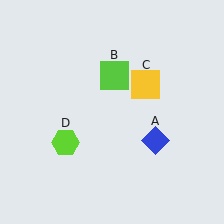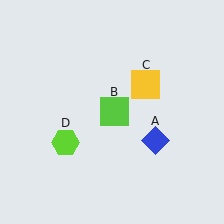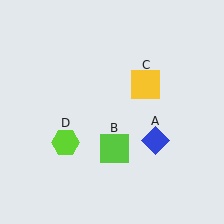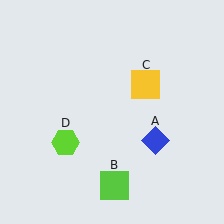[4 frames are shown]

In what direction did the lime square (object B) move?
The lime square (object B) moved down.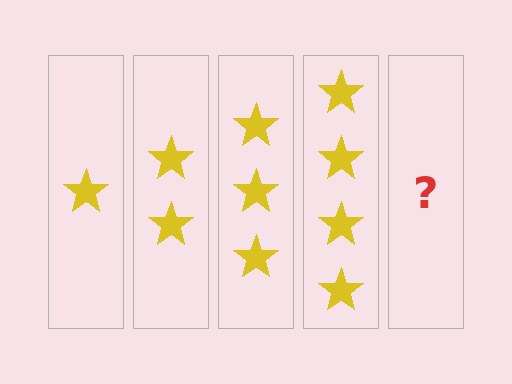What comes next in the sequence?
The next element should be 5 stars.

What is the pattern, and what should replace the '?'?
The pattern is that each step adds one more star. The '?' should be 5 stars.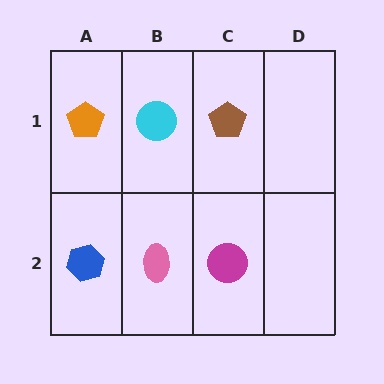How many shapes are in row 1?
3 shapes.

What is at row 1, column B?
A cyan circle.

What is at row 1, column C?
A brown pentagon.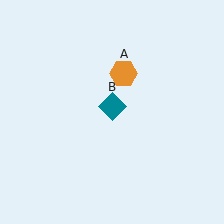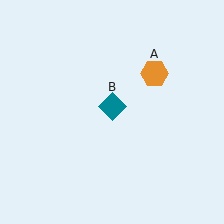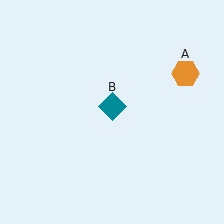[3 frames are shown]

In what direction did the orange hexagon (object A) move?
The orange hexagon (object A) moved right.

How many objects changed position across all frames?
1 object changed position: orange hexagon (object A).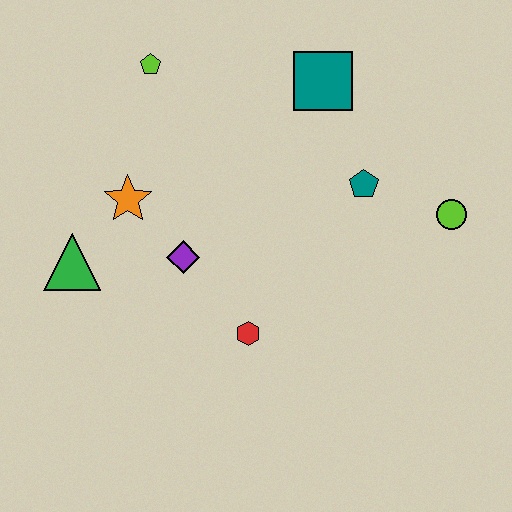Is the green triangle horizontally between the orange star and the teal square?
No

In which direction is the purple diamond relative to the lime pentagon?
The purple diamond is below the lime pentagon.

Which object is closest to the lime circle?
The teal pentagon is closest to the lime circle.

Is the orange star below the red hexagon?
No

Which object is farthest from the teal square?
The green triangle is farthest from the teal square.